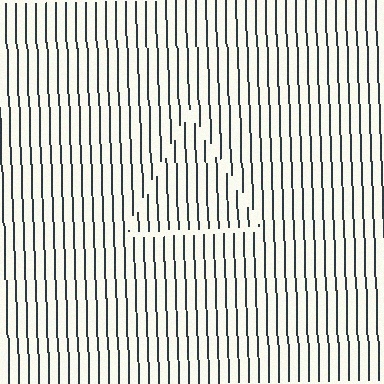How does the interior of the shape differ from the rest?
The interior of the shape contains the same grating, shifted by half a period — the contour is defined by the phase discontinuity where line-ends from the inner and outer gratings abut.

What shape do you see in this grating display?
An illusory triangle. The interior of the shape contains the same grating, shifted by half a period — the contour is defined by the phase discontinuity where line-ends from the inner and outer gratings abut.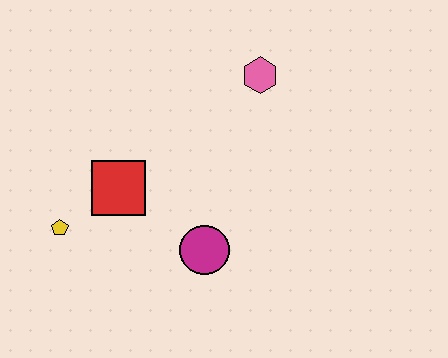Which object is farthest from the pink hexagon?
The yellow pentagon is farthest from the pink hexagon.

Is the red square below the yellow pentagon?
No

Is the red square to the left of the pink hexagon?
Yes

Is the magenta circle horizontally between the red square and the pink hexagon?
Yes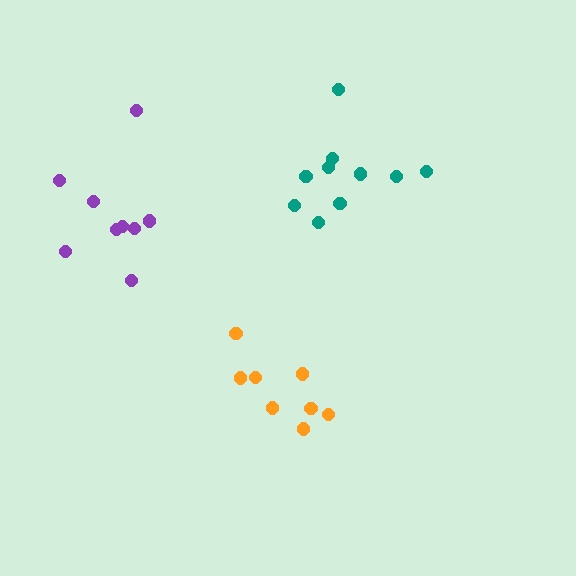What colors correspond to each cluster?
The clusters are colored: teal, orange, purple.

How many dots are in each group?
Group 1: 10 dots, Group 2: 8 dots, Group 3: 9 dots (27 total).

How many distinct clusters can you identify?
There are 3 distinct clusters.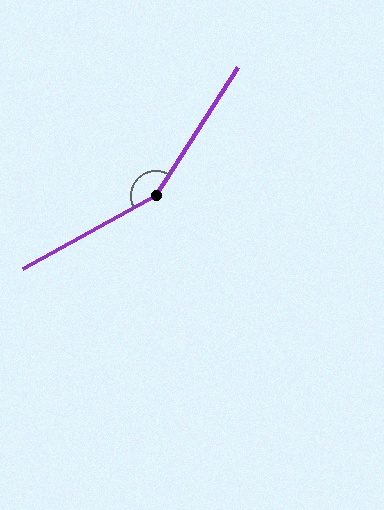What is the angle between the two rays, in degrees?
Approximately 152 degrees.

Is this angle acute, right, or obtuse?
It is obtuse.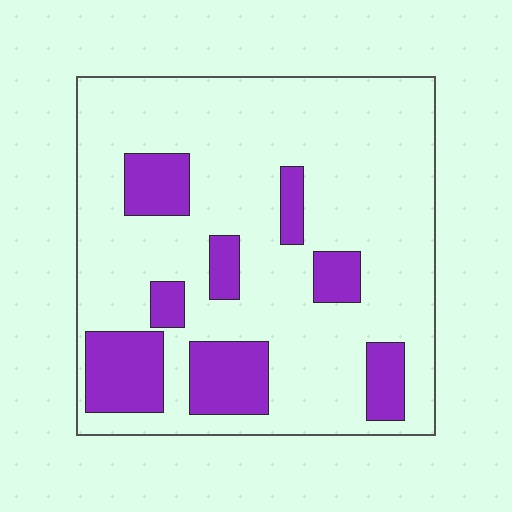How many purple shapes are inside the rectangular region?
8.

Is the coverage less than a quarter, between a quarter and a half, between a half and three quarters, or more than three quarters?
Less than a quarter.